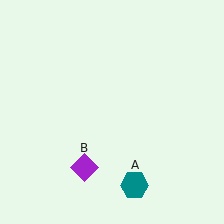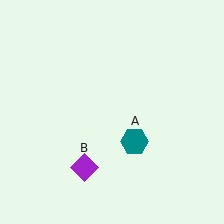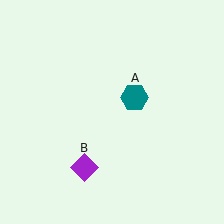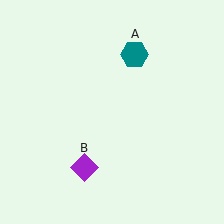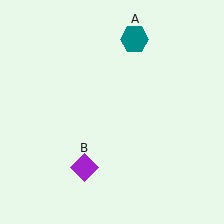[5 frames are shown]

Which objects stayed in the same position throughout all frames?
Purple diamond (object B) remained stationary.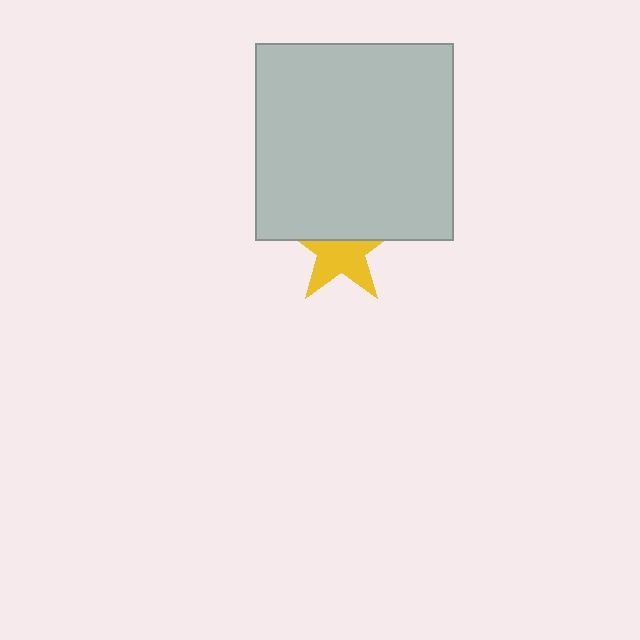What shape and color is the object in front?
The object in front is a light gray square.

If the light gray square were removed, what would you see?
You would see the complete yellow star.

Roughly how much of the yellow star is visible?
About half of it is visible (roughly 58%).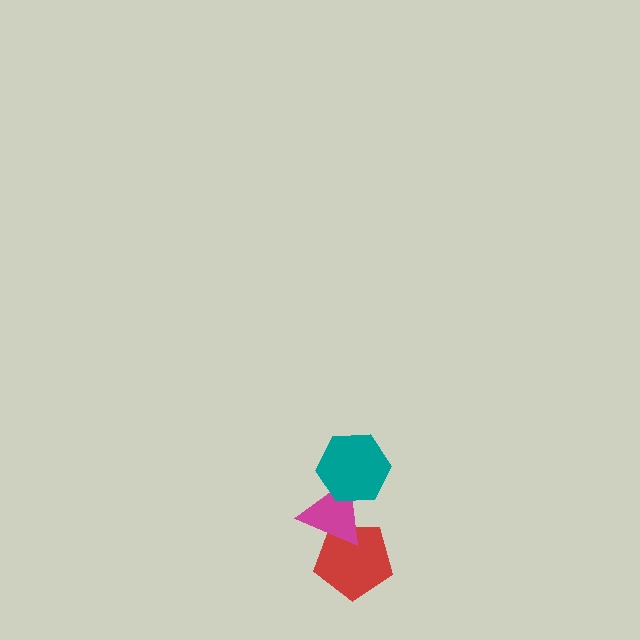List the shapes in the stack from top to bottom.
From top to bottom: the teal hexagon, the magenta triangle, the red pentagon.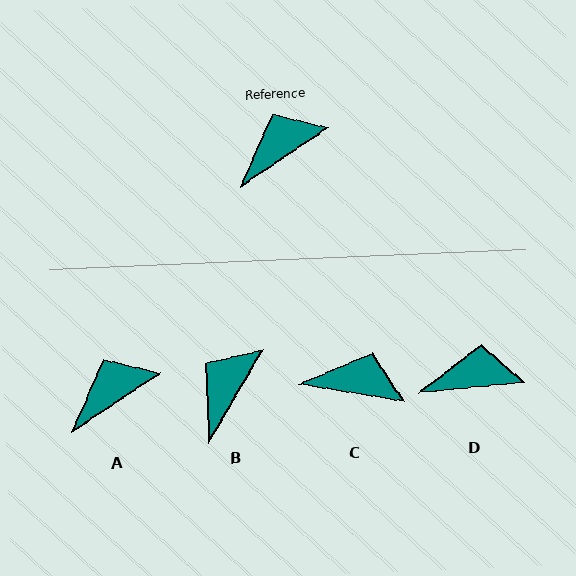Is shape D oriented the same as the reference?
No, it is off by about 28 degrees.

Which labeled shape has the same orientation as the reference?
A.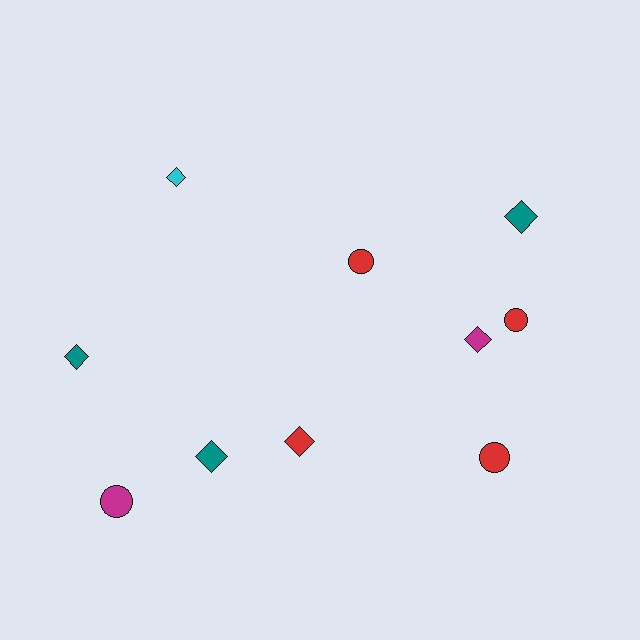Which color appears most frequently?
Red, with 4 objects.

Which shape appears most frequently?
Diamond, with 6 objects.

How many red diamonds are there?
There is 1 red diamond.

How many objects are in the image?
There are 10 objects.